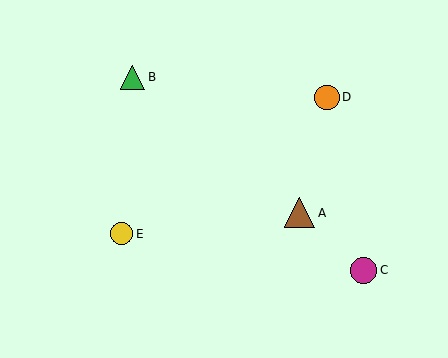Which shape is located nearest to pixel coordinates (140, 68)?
The green triangle (labeled B) at (132, 77) is nearest to that location.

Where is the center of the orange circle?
The center of the orange circle is at (327, 97).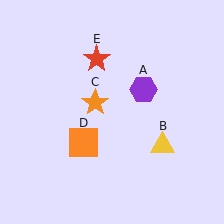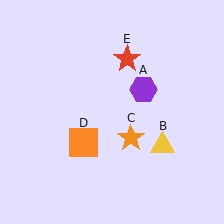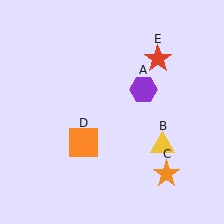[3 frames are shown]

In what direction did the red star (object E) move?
The red star (object E) moved right.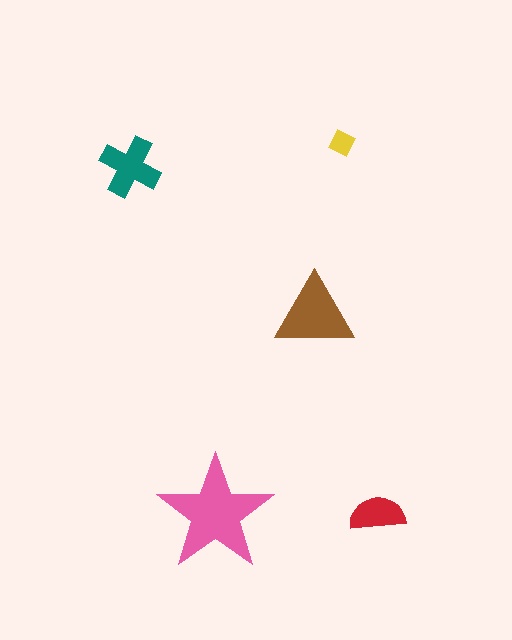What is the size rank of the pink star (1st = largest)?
1st.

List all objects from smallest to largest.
The yellow diamond, the red semicircle, the teal cross, the brown triangle, the pink star.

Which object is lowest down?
The pink star is bottommost.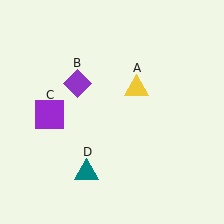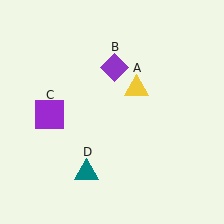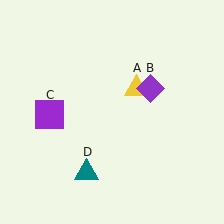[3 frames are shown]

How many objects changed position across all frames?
1 object changed position: purple diamond (object B).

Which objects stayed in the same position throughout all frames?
Yellow triangle (object A) and purple square (object C) and teal triangle (object D) remained stationary.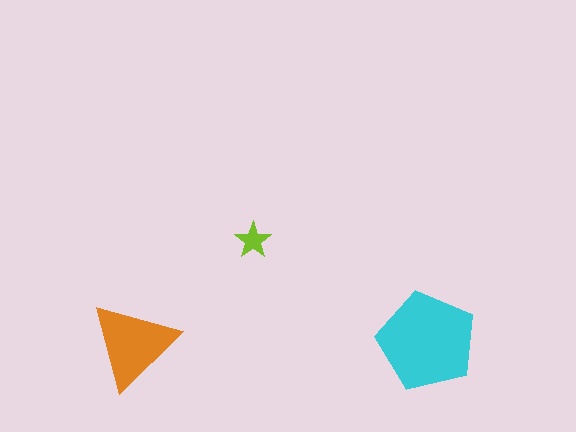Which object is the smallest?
The lime star.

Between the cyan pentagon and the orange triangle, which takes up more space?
The cyan pentagon.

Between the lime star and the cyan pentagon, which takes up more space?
The cyan pentagon.